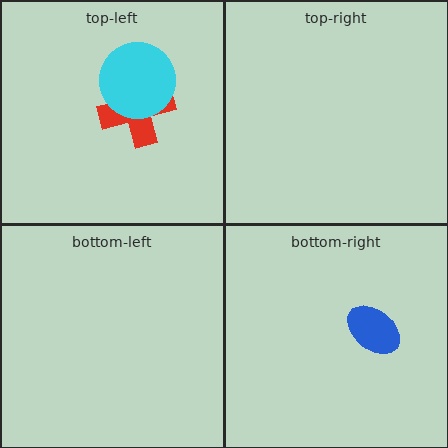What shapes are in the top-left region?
The red cross, the cyan circle.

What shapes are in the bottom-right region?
The blue ellipse.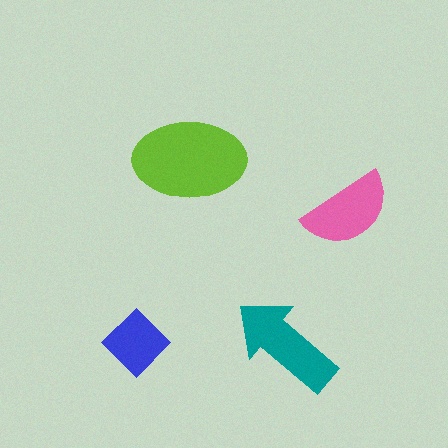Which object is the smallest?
The blue diamond.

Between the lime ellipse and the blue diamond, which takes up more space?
The lime ellipse.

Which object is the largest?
The lime ellipse.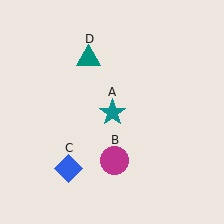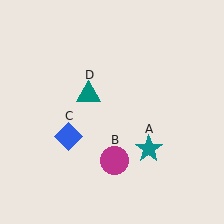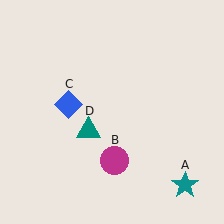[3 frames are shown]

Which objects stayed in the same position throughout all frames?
Magenta circle (object B) remained stationary.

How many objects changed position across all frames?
3 objects changed position: teal star (object A), blue diamond (object C), teal triangle (object D).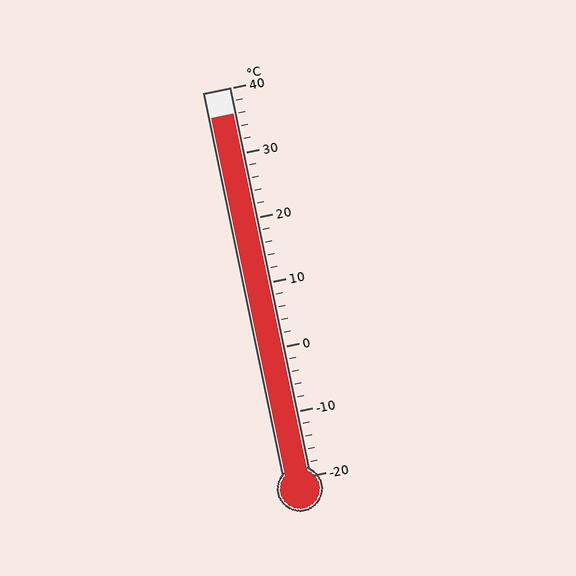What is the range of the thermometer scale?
The thermometer scale ranges from -20°C to 40°C.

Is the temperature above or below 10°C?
The temperature is above 10°C.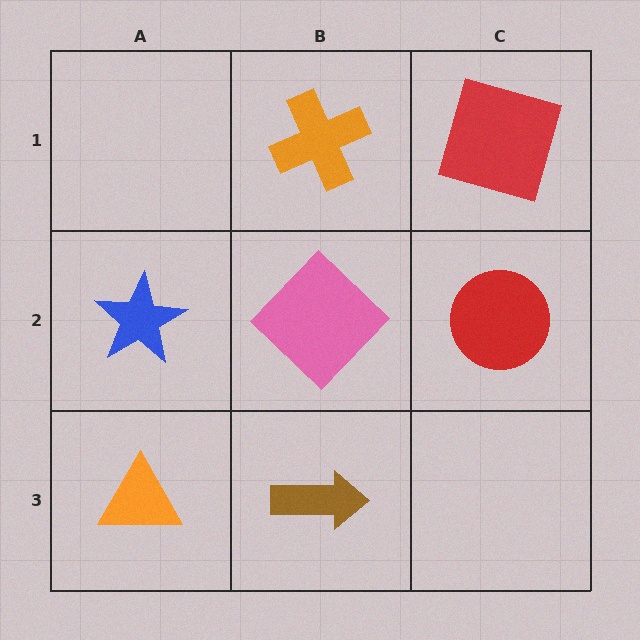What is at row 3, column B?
A brown arrow.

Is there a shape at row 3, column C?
No, that cell is empty.